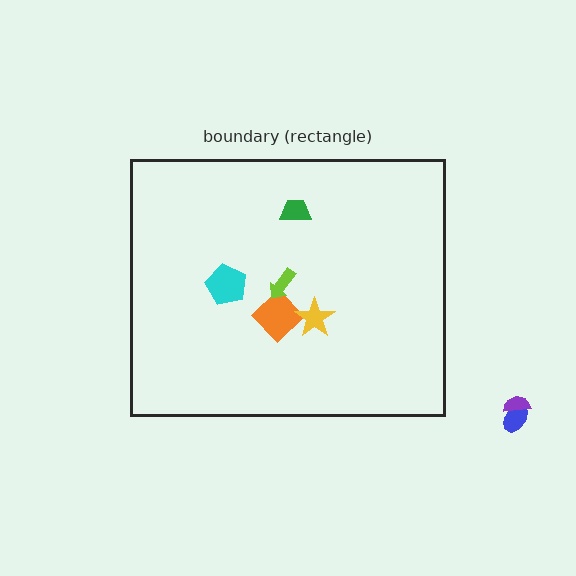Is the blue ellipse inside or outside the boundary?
Outside.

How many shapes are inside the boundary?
5 inside, 2 outside.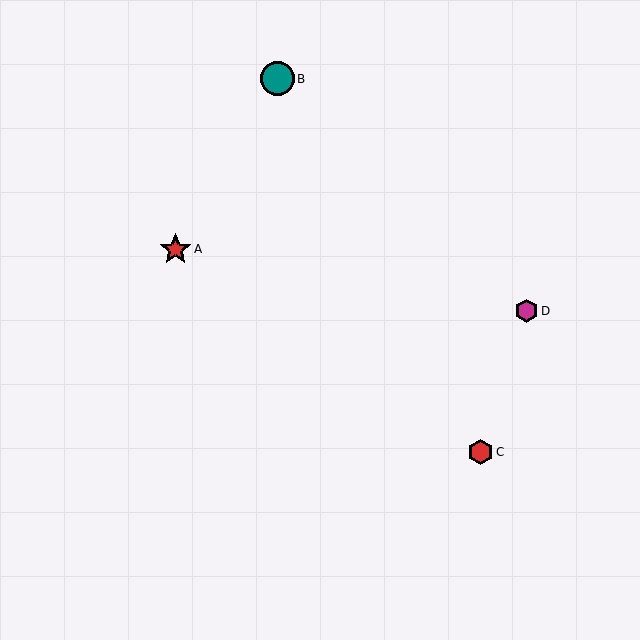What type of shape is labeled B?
Shape B is a teal circle.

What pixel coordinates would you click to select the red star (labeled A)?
Click at (175, 249) to select the red star A.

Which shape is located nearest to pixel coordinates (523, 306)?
The magenta hexagon (labeled D) at (527, 311) is nearest to that location.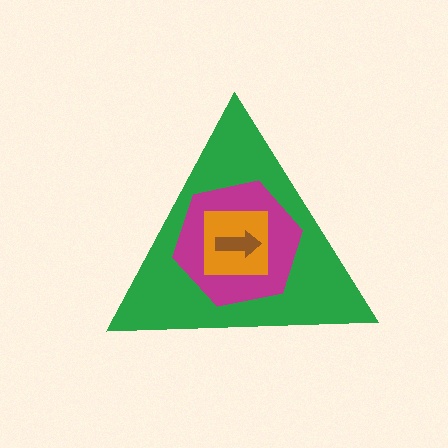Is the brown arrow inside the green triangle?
Yes.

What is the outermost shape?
The green triangle.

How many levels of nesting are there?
4.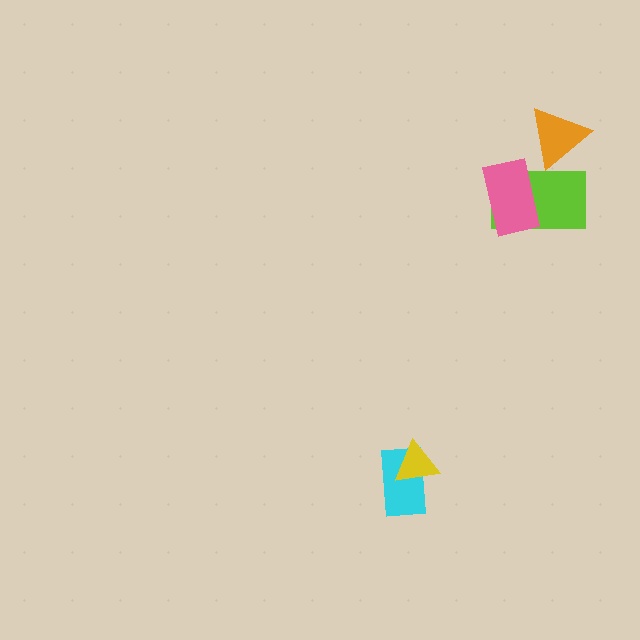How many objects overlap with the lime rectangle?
2 objects overlap with the lime rectangle.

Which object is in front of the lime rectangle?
The pink rectangle is in front of the lime rectangle.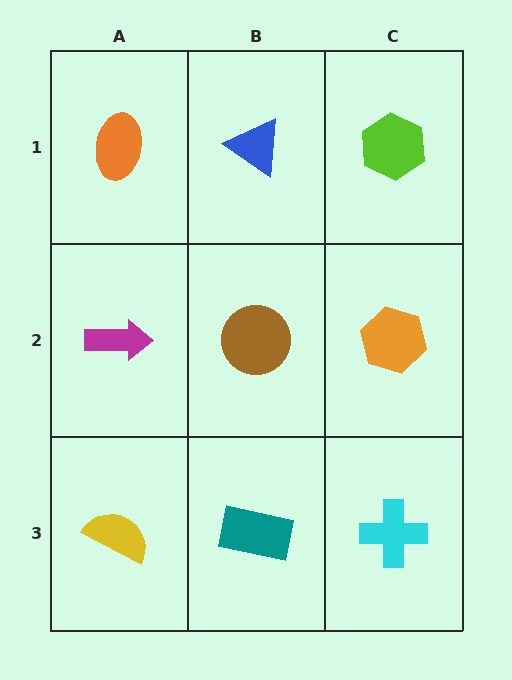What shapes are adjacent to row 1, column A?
A magenta arrow (row 2, column A), a blue triangle (row 1, column B).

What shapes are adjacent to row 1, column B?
A brown circle (row 2, column B), an orange ellipse (row 1, column A), a lime hexagon (row 1, column C).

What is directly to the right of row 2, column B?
An orange hexagon.